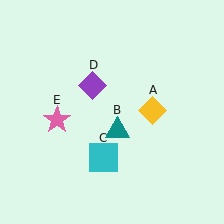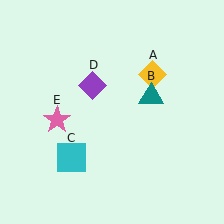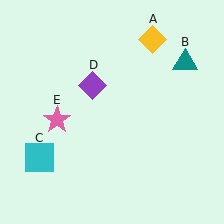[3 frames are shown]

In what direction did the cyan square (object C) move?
The cyan square (object C) moved left.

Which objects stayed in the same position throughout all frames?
Purple diamond (object D) and pink star (object E) remained stationary.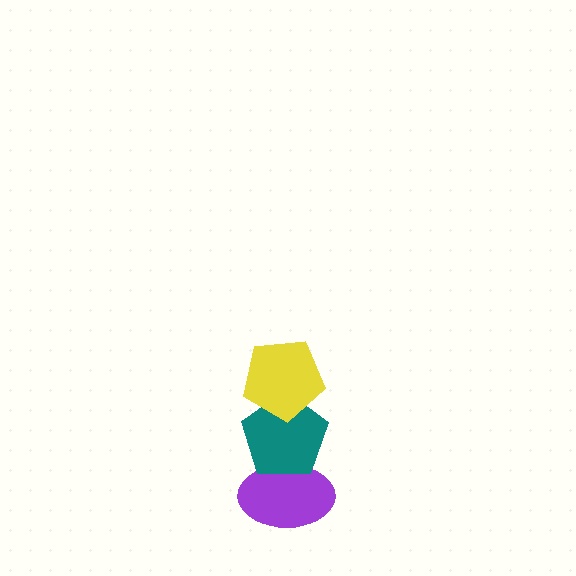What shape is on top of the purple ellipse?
The teal pentagon is on top of the purple ellipse.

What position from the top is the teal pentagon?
The teal pentagon is 2nd from the top.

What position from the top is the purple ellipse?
The purple ellipse is 3rd from the top.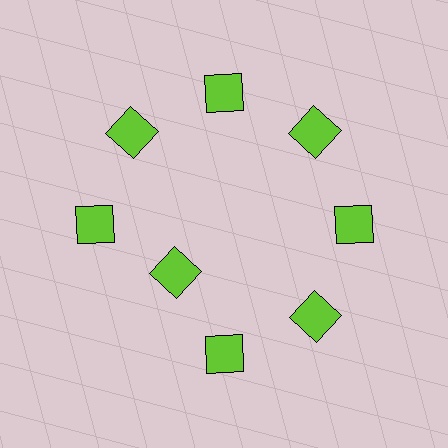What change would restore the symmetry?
The symmetry would be restored by moving it outward, back onto the ring so that all 8 squares sit at equal angles and equal distance from the center.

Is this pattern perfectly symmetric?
No. The 8 lime squares are arranged in a ring, but one element near the 8 o'clock position is pulled inward toward the center, breaking the 8-fold rotational symmetry.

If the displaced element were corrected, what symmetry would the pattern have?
It would have 8-fold rotational symmetry — the pattern would map onto itself every 45 degrees.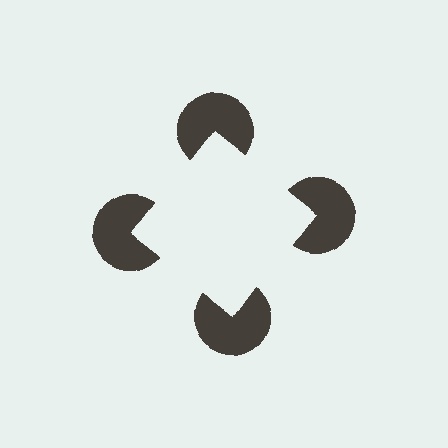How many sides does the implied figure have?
4 sides.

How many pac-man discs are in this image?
There are 4 — one at each vertex of the illusory square.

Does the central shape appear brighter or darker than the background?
It typically appears slightly brighter than the background, even though no actual brightness change is drawn.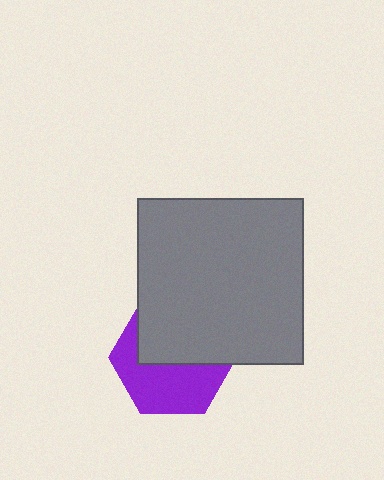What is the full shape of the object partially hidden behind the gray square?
The partially hidden object is a purple hexagon.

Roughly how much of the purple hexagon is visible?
About half of it is visible (roughly 50%).